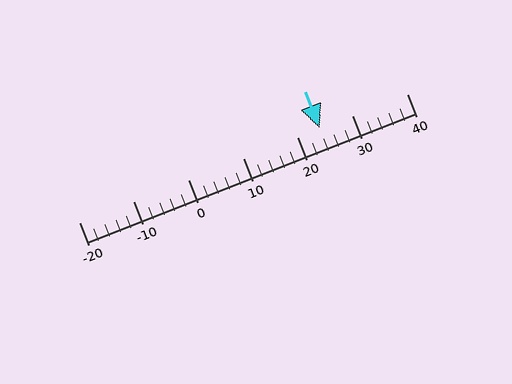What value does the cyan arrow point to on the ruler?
The cyan arrow points to approximately 24.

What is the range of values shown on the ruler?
The ruler shows values from -20 to 40.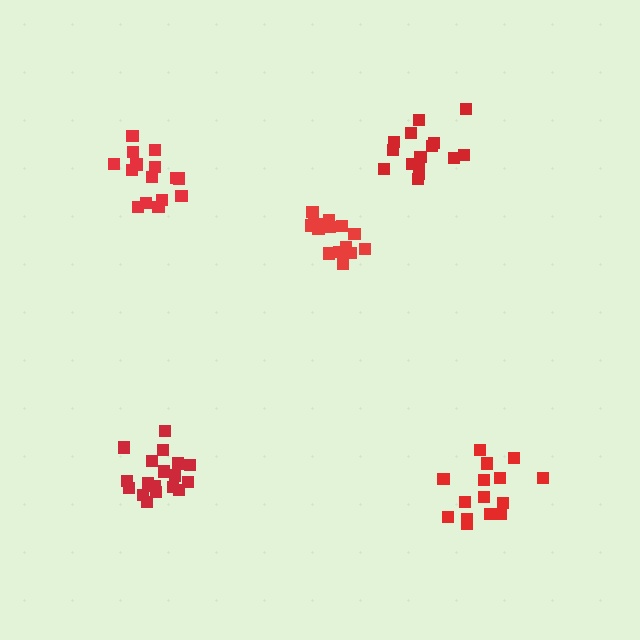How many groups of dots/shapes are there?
There are 5 groups.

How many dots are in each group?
Group 1: 15 dots, Group 2: 15 dots, Group 3: 16 dots, Group 4: 15 dots, Group 5: 18 dots (79 total).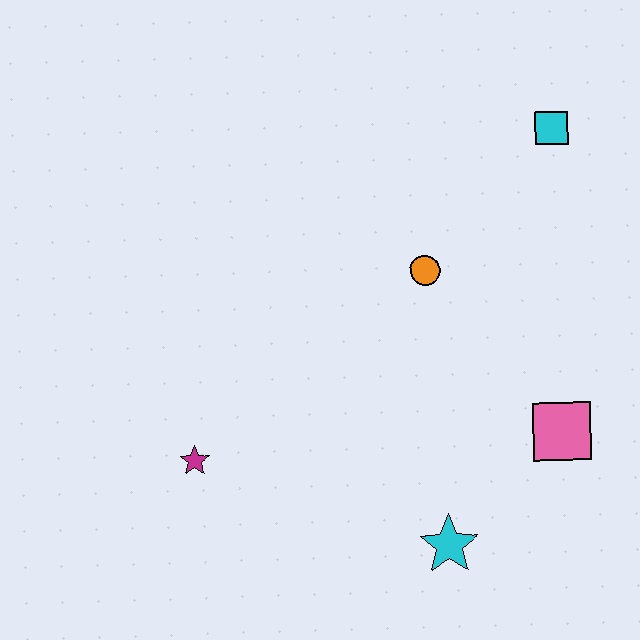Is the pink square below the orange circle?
Yes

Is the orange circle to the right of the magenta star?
Yes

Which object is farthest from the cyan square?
The magenta star is farthest from the cyan square.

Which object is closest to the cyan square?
The orange circle is closest to the cyan square.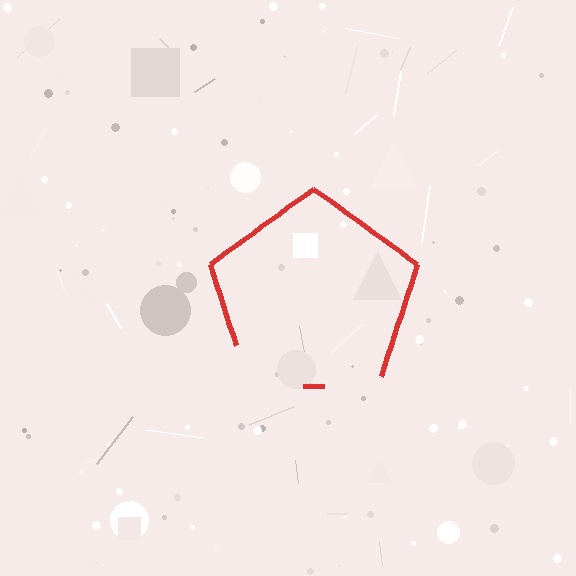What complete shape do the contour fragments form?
The contour fragments form a pentagon.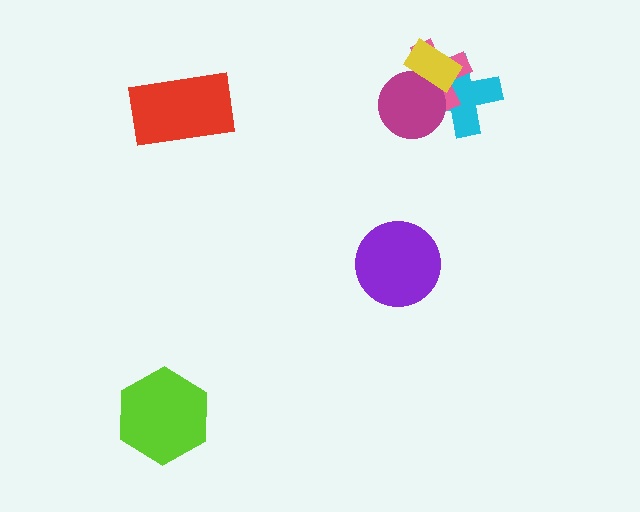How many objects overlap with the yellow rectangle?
3 objects overlap with the yellow rectangle.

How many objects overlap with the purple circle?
0 objects overlap with the purple circle.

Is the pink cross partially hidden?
Yes, it is partially covered by another shape.